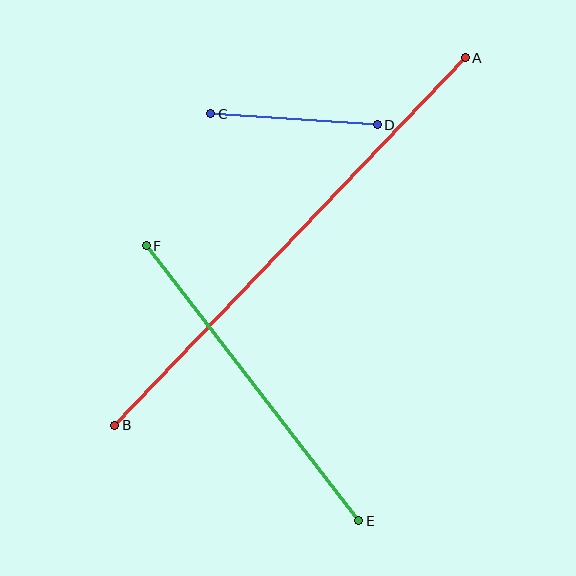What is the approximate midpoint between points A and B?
The midpoint is at approximately (290, 241) pixels.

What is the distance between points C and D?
The distance is approximately 167 pixels.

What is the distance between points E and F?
The distance is approximately 348 pixels.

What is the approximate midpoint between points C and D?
The midpoint is at approximately (294, 119) pixels.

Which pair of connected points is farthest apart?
Points A and B are farthest apart.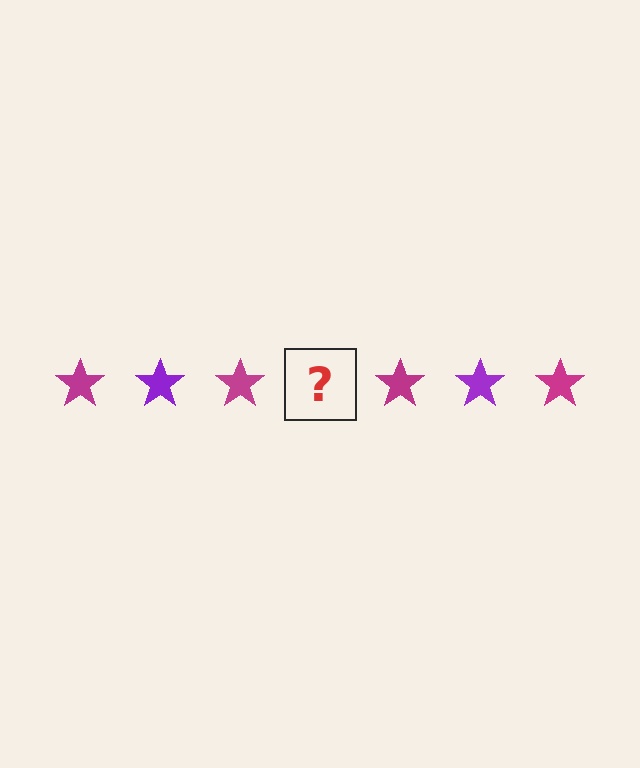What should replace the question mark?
The question mark should be replaced with a purple star.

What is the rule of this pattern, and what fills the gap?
The rule is that the pattern cycles through magenta, purple stars. The gap should be filled with a purple star.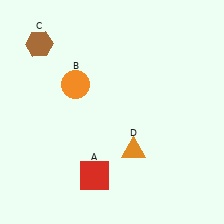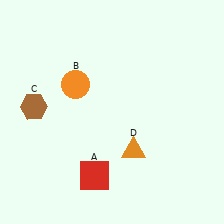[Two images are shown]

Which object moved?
The brown hexagon (C) moved down.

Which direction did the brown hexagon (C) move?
The brown hexagon (C) moved down.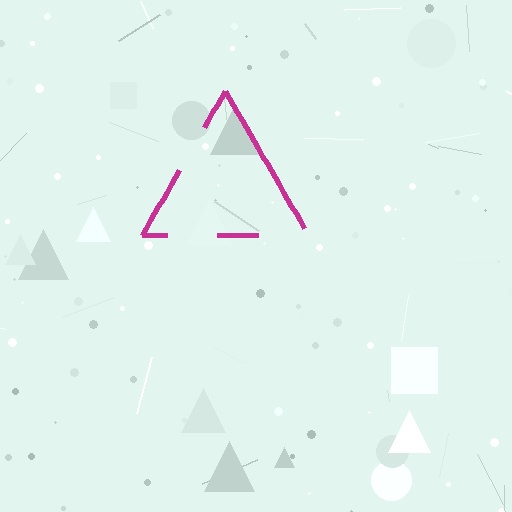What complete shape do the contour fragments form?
The contour fragments form a triangle.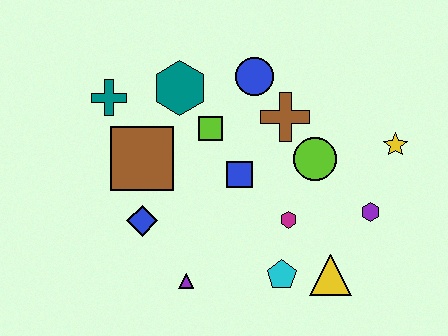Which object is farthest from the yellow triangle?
The teal cross is farthest from the yellow triangle.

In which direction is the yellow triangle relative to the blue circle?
The yellow triangle is below the blue circle.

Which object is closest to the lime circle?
The brown cross is closest to the lime circle.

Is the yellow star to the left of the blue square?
No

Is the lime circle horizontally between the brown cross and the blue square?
No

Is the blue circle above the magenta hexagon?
Yes